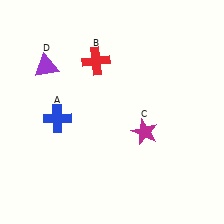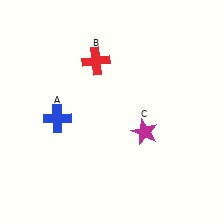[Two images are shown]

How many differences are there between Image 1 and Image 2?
There is 1 difference between the two images.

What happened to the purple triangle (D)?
The purple triangle (D) was removed in Image 2. It was in the top-left area of Image 1.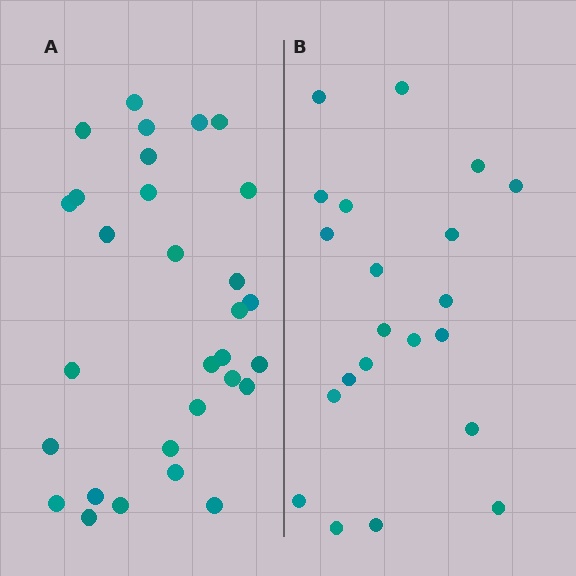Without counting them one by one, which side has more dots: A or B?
Region A (the left region) has more dots.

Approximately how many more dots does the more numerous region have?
Region A has roughly 8 or so more dots than region B.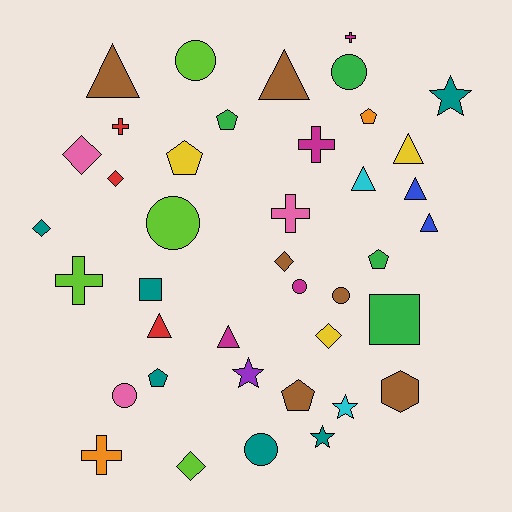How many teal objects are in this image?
There are 6 teal objects.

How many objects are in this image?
There are 40 objects.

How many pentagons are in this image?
There are 6 pentagons.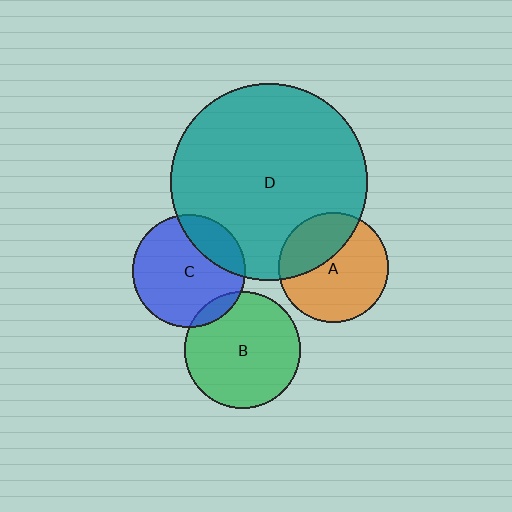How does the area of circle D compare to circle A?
Approximately 3.2 times.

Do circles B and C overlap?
Yes.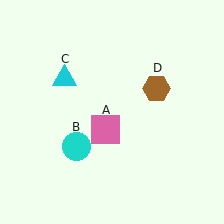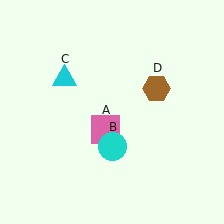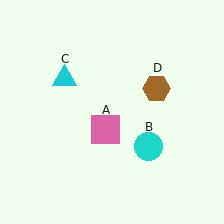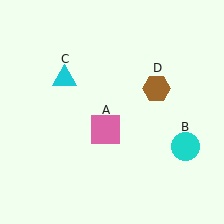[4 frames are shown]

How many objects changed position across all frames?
1 object changed position: cyan circle (object B).